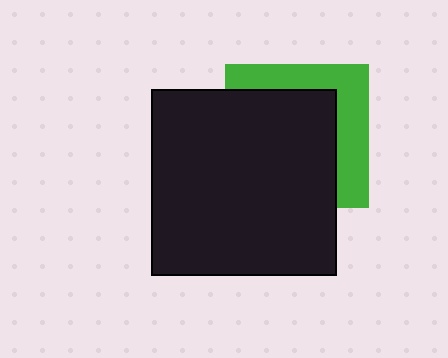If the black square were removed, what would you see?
You would see the complete green square.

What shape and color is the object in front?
The object in front is a black square.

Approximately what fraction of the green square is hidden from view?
Roughly 64% of the green square is hidden behind the black square.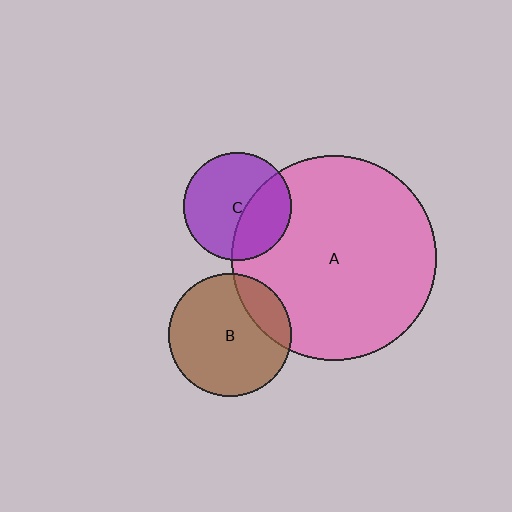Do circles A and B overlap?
Yes.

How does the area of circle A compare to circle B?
Approximately 2.8 times.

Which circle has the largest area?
Circle A (pink).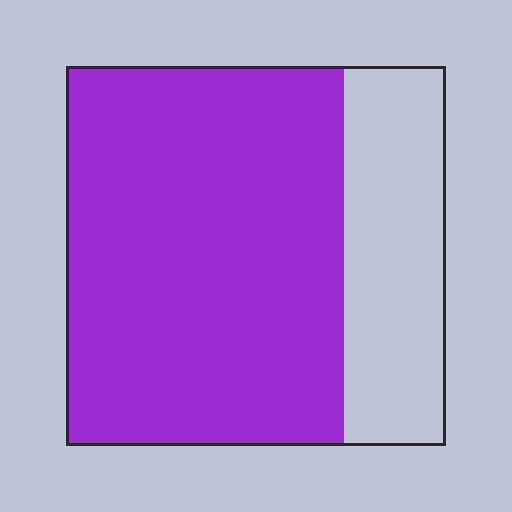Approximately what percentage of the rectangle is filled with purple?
Approximately 75%.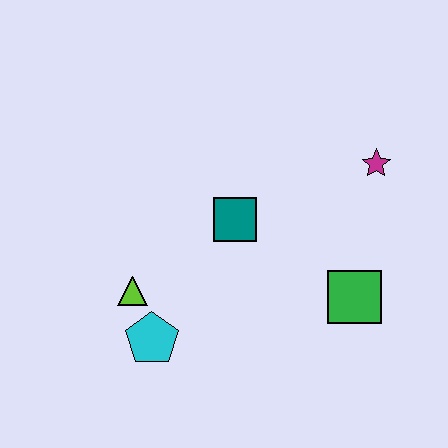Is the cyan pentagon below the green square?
Yes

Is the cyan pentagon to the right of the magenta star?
No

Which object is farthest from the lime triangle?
The magenta star is farthest from the lime triangle.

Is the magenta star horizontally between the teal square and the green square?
No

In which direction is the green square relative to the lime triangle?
The green square is to the right of the lime triangle.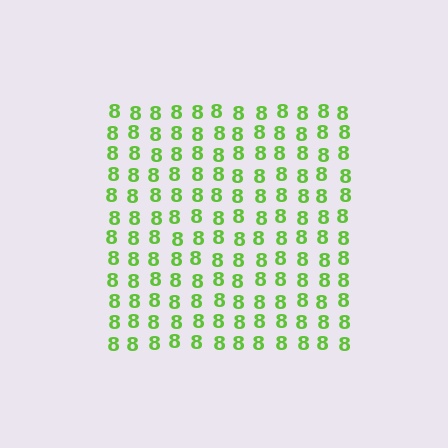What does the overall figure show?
The overall figure shows a square.